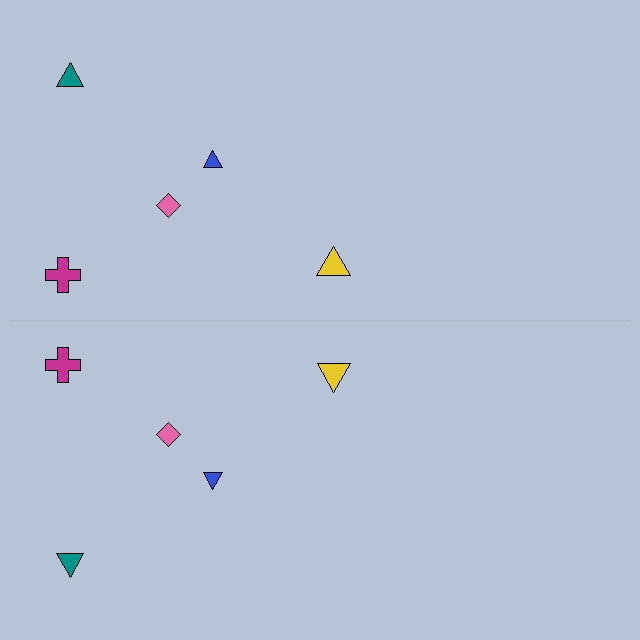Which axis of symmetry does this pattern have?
The pattern has a horizontal axis of symmetry running through the center of the image.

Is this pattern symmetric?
Yes, this pattern has bilateral (reflection) symmetry.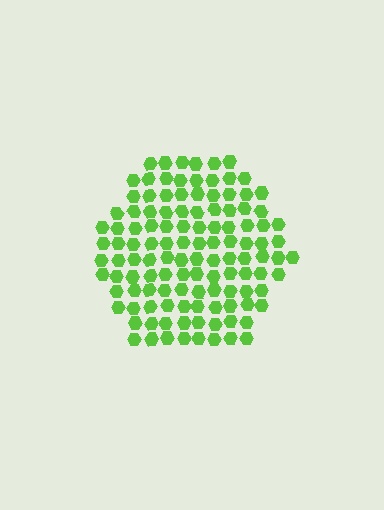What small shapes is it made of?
It is made of small hexagons.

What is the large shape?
The large shape is a hexagon.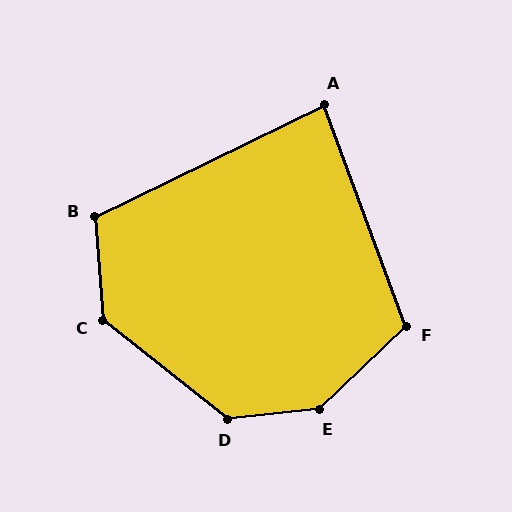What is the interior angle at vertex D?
Approximately 135 degrees (obtuse).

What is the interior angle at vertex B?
Approximately 111 degrees (obtuse).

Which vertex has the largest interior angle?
E, at approximately 143 degrees.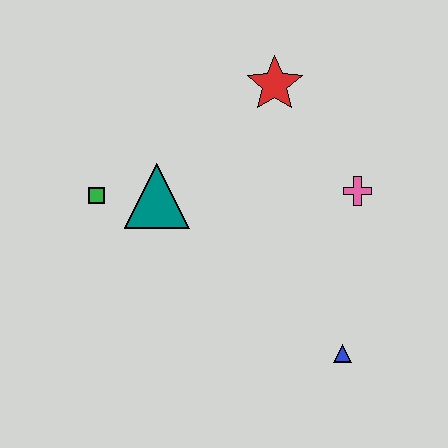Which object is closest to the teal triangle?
The green square is closest to the teal triangle.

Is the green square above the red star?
No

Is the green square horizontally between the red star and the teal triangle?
No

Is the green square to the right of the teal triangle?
No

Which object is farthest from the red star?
The blue triangle is farthest from the red star.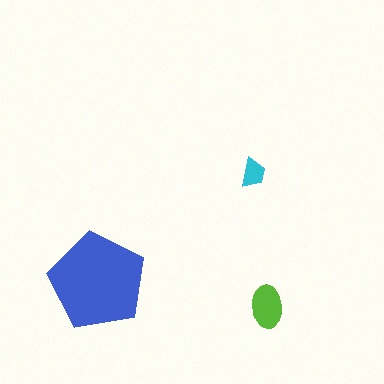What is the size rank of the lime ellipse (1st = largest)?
2nd.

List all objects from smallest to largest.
The cyan trapezoid, the lime ellipse, the blue pentagon.